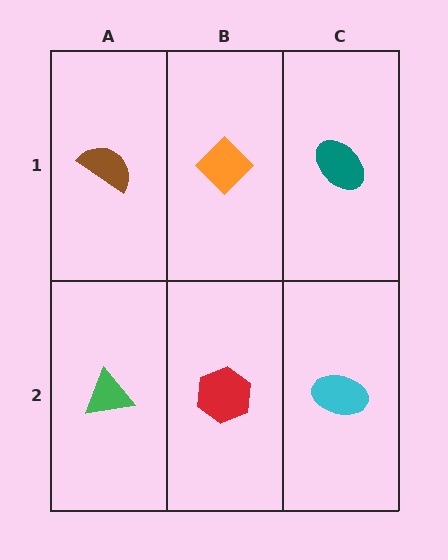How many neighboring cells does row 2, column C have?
2.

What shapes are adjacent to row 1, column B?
A red hexagon (row 2, column B), a brown semicircle (row 1, column A), a teal ellipse (row 1, column C).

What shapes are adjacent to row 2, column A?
A brown semicircle (row 1, column A), a red hexagon (row 2, column B).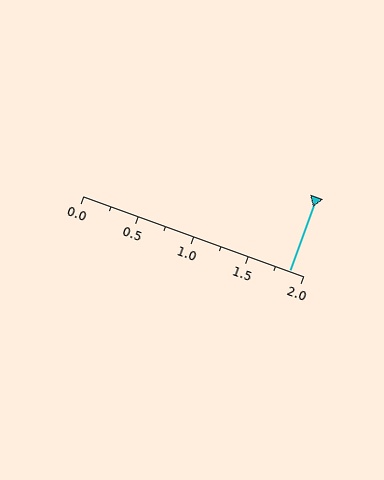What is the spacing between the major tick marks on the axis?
The major ticks are spaced 0.5 apart.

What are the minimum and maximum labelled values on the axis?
The axis runs from 0.0 to 2.0.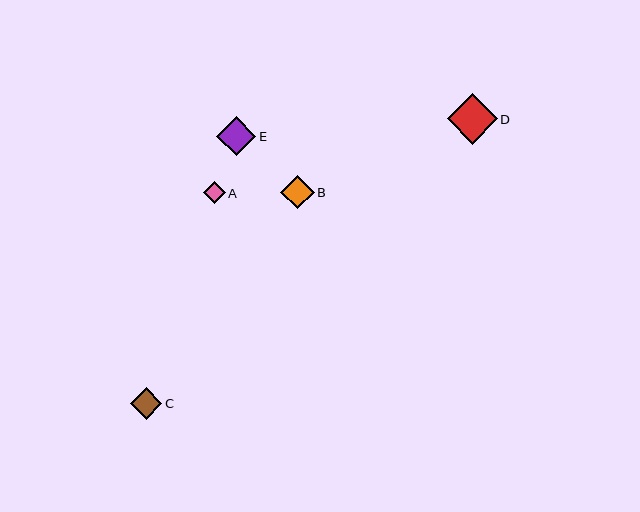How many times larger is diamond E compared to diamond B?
Diamond E is approximately 1.1 times the size of diamond B.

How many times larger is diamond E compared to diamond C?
Diamond E is approximately 1.2 times the size of diamond C.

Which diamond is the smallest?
Diamond A is the smallest with a size of approximately 22 pixels.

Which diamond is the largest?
Diamond D is the largest with a size of approximately 50 pixels.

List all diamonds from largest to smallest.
From largest to smallest: D, E, B, C, A.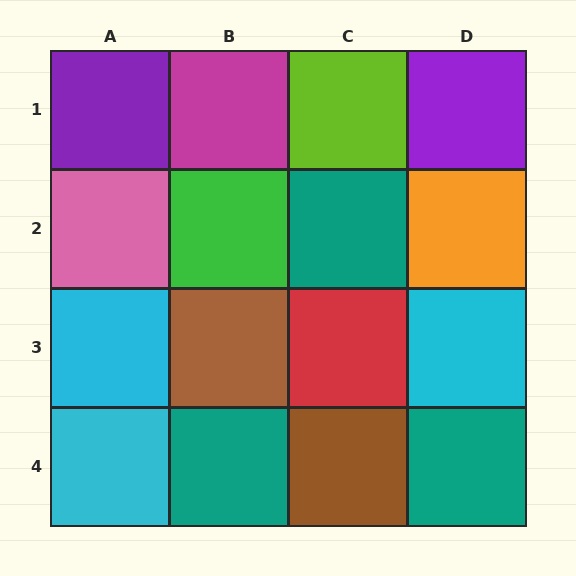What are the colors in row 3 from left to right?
Cyan, brown, red, cyan.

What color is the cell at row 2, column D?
Orange.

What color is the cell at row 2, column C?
Teal.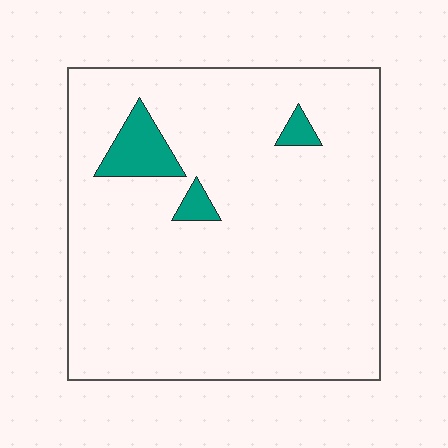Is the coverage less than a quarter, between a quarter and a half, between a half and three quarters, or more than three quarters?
Less than a quarter.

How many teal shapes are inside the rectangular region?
3.